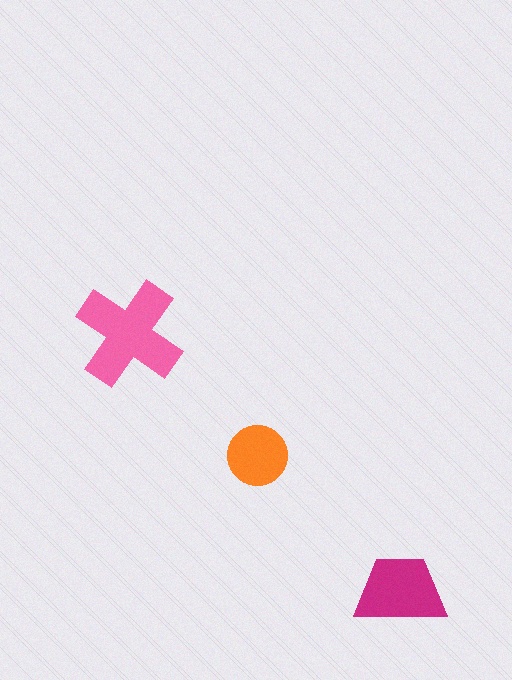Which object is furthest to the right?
The magenta trapezoid is rightmost.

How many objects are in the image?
There are 3 objects in the image.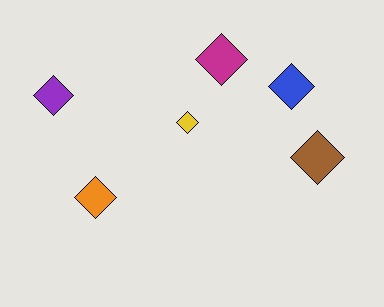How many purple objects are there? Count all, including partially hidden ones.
There is 1 purple object.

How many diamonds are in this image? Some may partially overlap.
There are 6 diamonds.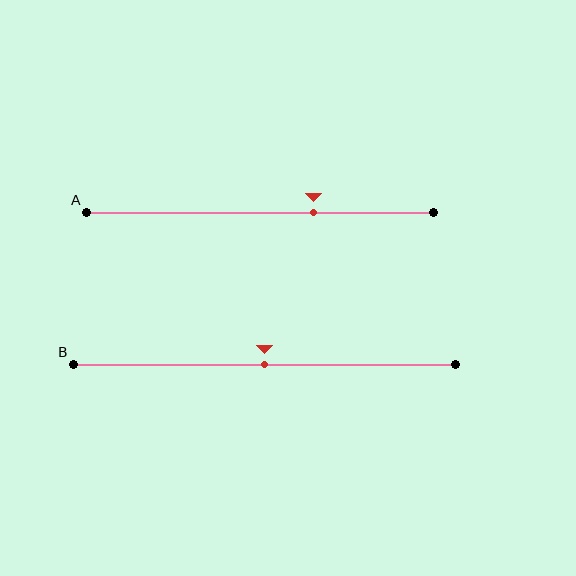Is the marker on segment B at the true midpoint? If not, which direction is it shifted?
Yes, the marker on segment B is at the true midpoint.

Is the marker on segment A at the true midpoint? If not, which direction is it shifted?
No, the marker on segment A is shifted to the right by about 15% of the segment length.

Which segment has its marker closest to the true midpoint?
Segment B has its marker closest to the true midpoint.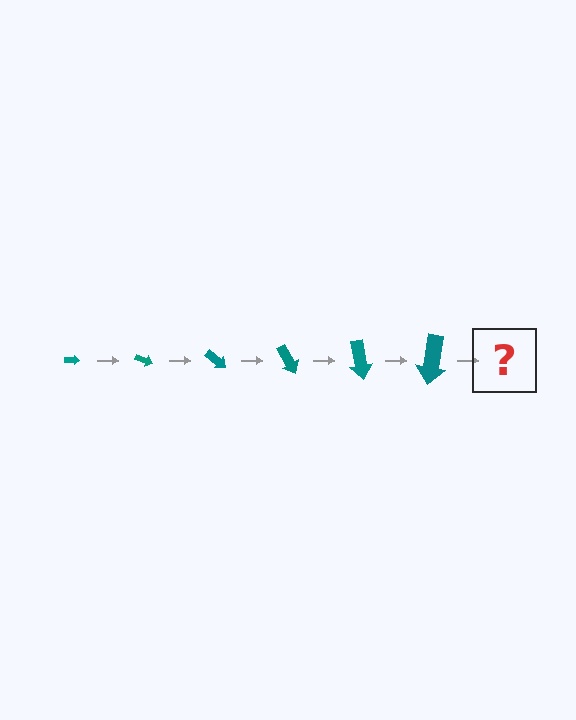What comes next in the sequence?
The next element should be an arrow, larger than the previous one and rotated 120 degrees from the start.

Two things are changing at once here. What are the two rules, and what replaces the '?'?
The two rules are that the arrow grows larger each step and it rotates 20 degrees each step. The '?' should be an arrow, larger than the previous one and rotated 120 degrees from the start.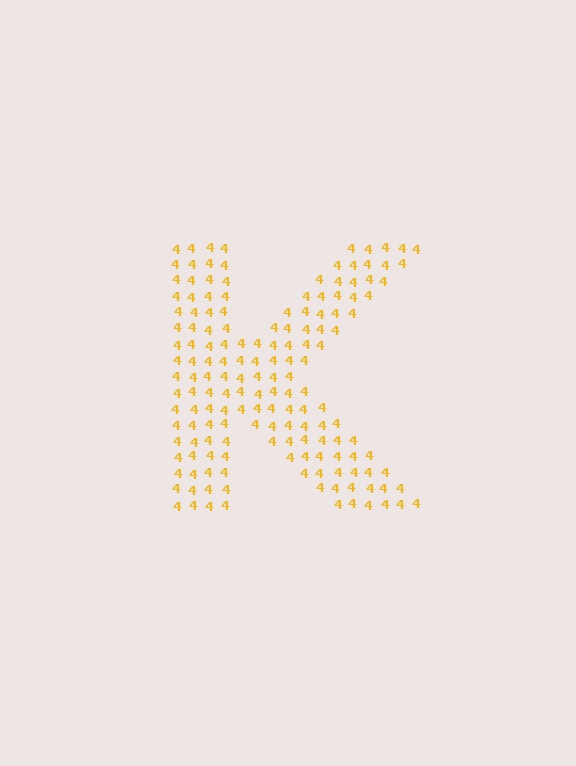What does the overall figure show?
The overall figure shows the letter K.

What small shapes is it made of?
It is made of small digit 4's.